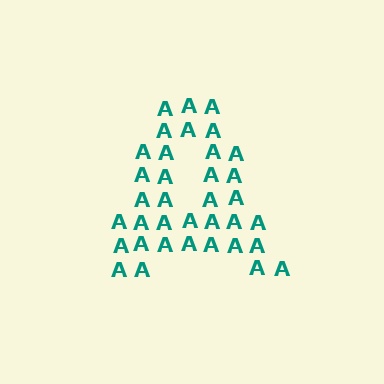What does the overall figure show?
The overall figure shows the letter A.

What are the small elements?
The small elements are letter A's.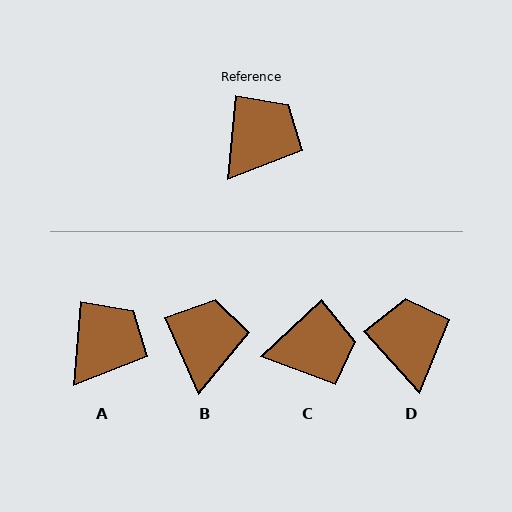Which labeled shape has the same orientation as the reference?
A.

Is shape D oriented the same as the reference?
No, it is off by about 47 degrees.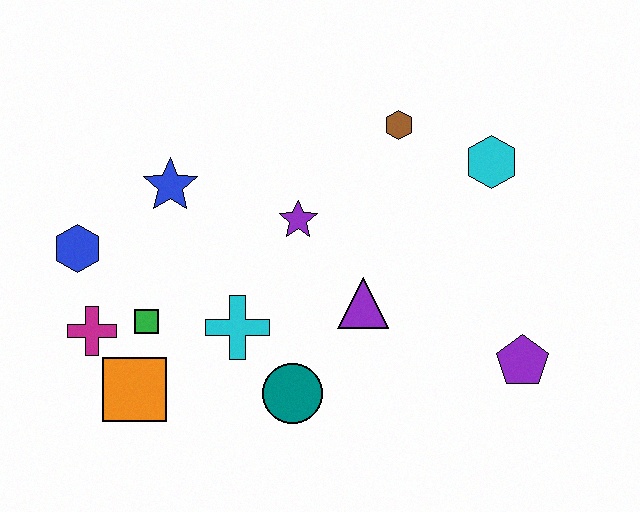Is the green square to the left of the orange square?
No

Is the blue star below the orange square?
No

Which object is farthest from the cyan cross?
The cyan hexagon is farthest from the cyan cross.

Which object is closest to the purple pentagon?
The purple triangle is closest to the purple pentagon.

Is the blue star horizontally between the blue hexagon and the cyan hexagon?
Yes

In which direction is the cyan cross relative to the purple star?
The cyan cross is below the purple star.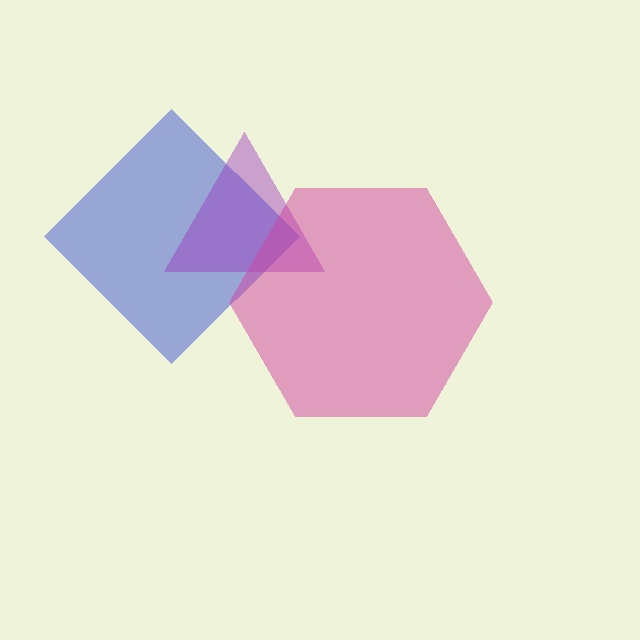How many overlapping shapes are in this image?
There are 3 overlapping shapes in the image.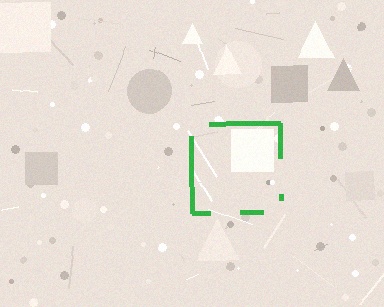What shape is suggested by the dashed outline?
The dashed outline suggests a square.